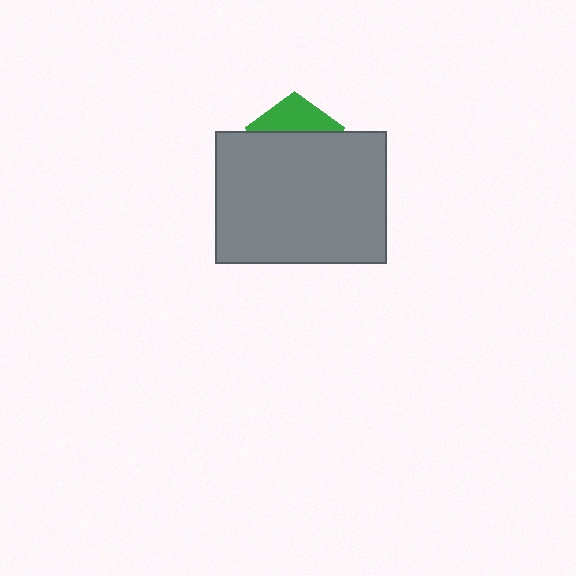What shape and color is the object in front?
The object in front is a gray rectangle.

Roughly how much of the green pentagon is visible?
A small part of it is visible (roughly 34%).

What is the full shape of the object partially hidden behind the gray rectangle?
The partially hidden object is a green pentagon.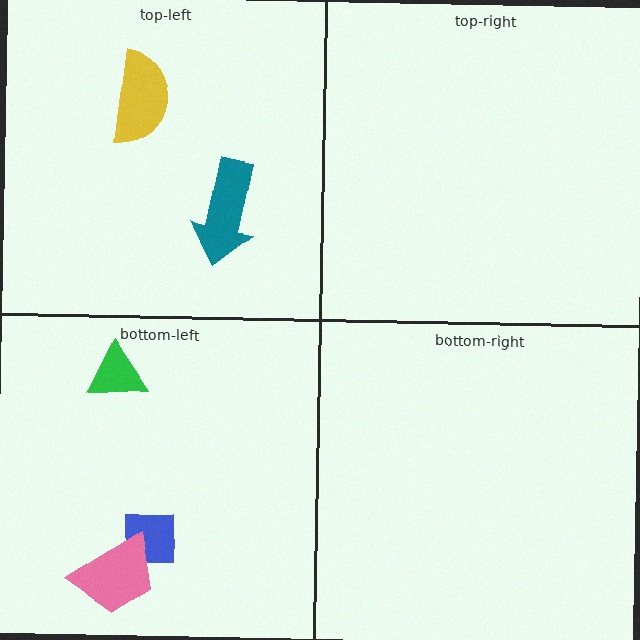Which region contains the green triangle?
The bottom-left region.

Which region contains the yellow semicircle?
The top-left region.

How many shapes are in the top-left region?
2.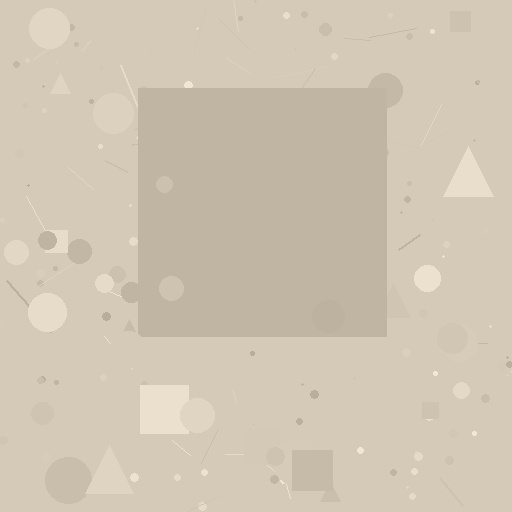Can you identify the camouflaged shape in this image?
The camouflaged shape is a square.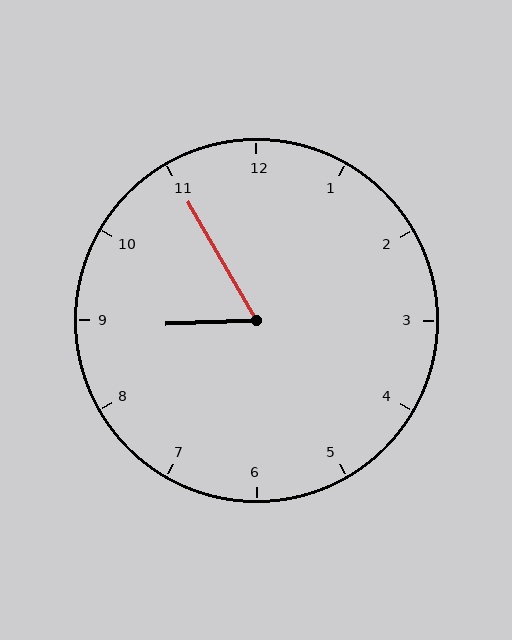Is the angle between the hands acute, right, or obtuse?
It is acute.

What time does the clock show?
8:55.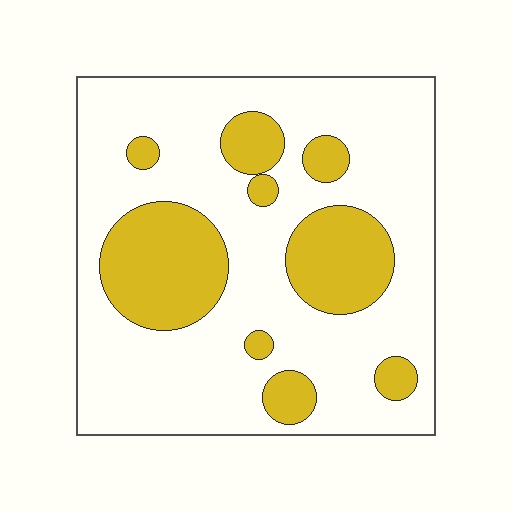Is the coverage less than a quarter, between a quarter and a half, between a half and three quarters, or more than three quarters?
Between a quarter and a half.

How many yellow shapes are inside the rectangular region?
9.